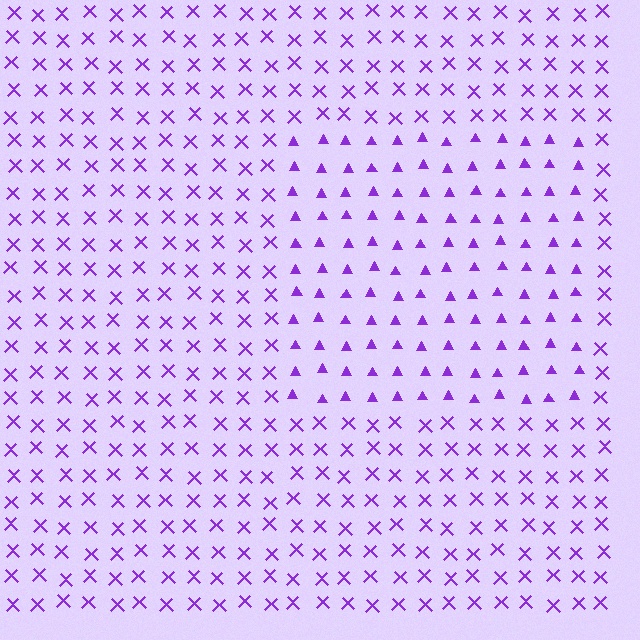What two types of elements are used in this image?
The image uses triangles inside the rectangle region and X marks outside it.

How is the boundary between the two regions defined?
The boundary is defined by a change in element shape: triangles inside vs. X marks outside. All elements share the same color and spacing.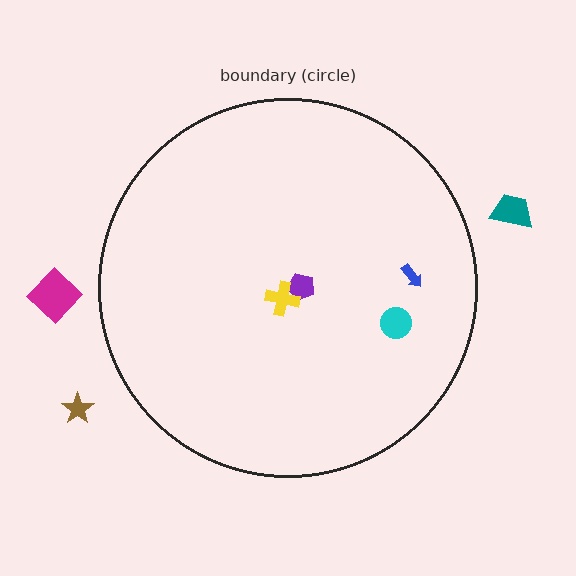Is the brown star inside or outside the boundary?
Outside.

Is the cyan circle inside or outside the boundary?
Inside.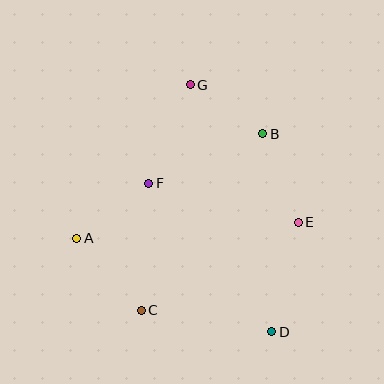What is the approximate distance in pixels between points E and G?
The distance between E and G is approximately 175 pixels.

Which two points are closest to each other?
Points B and G are closest to each other.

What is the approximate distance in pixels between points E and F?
The distance between E and F is approximately 154 pixels.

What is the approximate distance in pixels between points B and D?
The distance between B and D is approximately 198 pixels.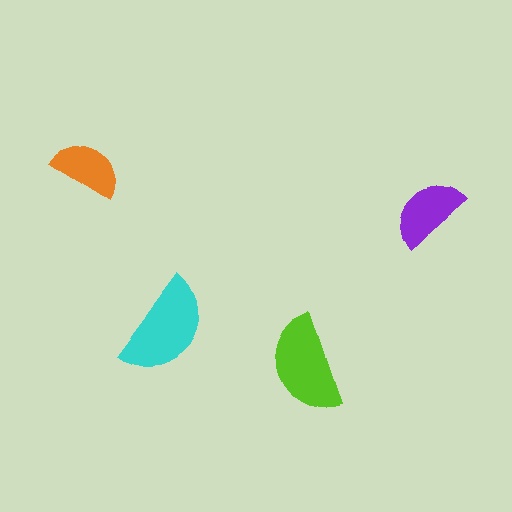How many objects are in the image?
There are 4 objects in the image.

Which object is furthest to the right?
The purple semicircle is rightmost.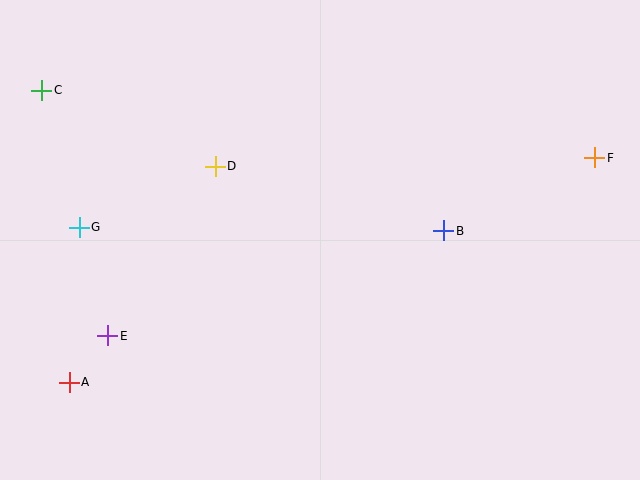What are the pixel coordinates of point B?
Point B is at (444, 231).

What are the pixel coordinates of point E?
Point E is at (108, 336).